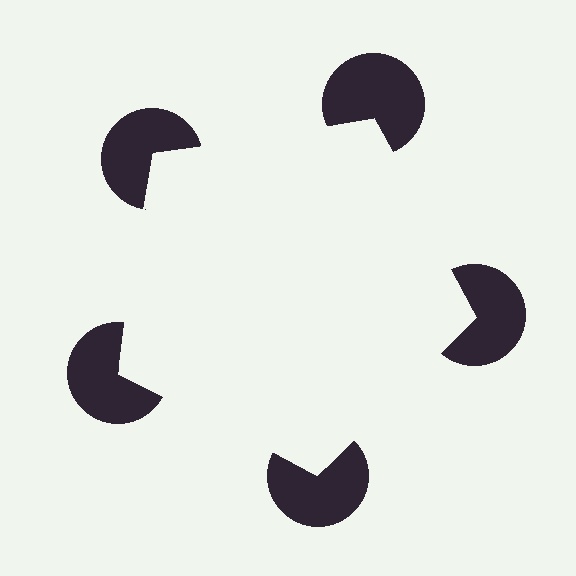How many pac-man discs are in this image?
There are 5 — one at each vertex of the illusory pentagon.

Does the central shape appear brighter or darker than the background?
It typically appears slightly brighter than the background, even though no actual brightness change is drawn.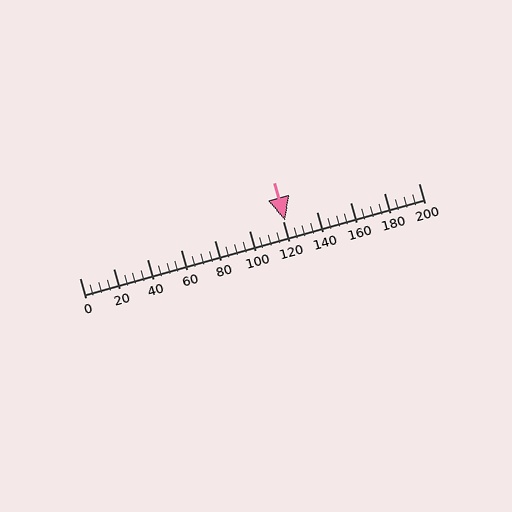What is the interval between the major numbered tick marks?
The major tick marks are spaced 20 units apart.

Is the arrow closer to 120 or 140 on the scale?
The arrow is closer to 120.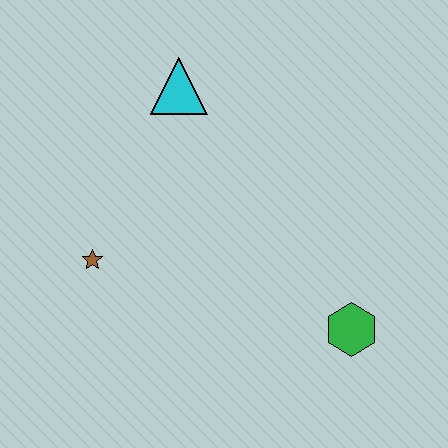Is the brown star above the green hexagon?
Yes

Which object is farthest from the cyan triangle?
The green hexagon is farthest from the cyan triangle.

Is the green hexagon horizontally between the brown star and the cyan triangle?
No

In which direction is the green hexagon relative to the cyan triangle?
The green hexagon is below the cyan triangle.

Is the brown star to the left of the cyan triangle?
Yes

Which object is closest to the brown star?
The cyan triangle is closest to the brown star.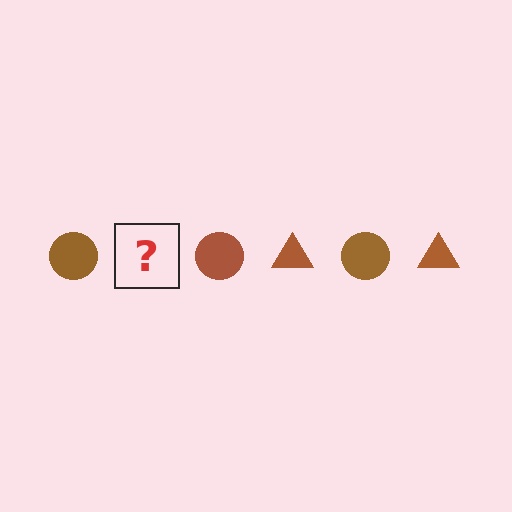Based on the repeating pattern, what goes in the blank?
The blank should be a brown triangle.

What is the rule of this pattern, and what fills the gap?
The rule is that the pattern cycles through circle, triangle shapes in brown. The gap should be filled with a brown triangle.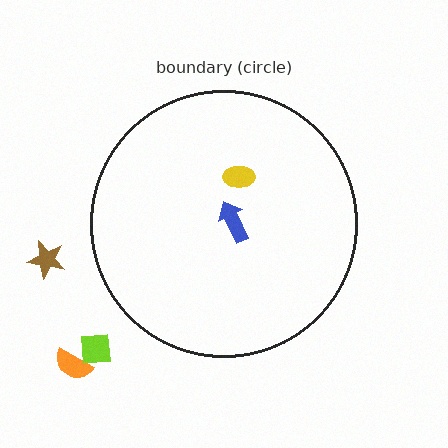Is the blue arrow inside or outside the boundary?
Inside.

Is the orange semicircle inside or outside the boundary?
Outside.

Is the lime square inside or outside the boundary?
Outside.